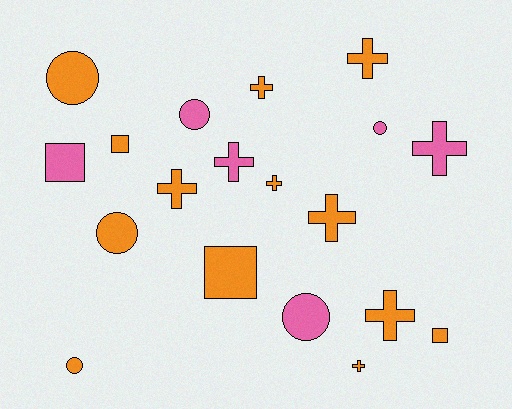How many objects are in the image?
There are 19 objects.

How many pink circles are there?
There are 3 pink circles.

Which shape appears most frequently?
Cross, with 9 objects.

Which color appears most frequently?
Orange, with 13 objects.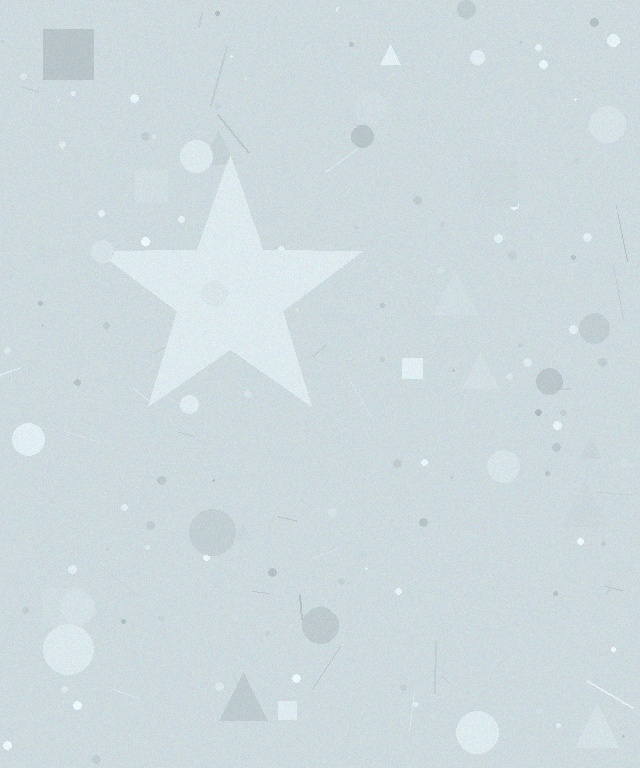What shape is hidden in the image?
A star is hidden in the image.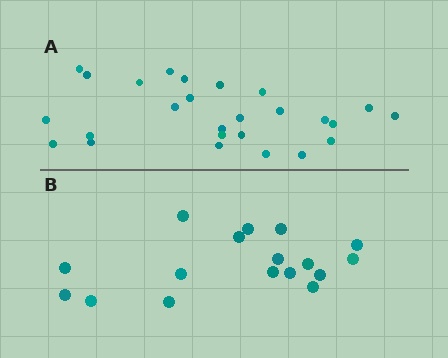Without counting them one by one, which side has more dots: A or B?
Region A (the top region) has more dots.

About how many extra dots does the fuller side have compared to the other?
Region A has roughly 8 or so more dots than region B.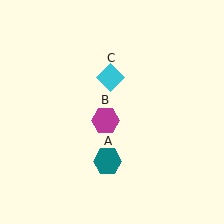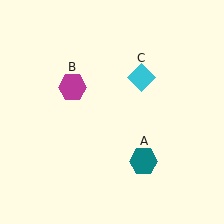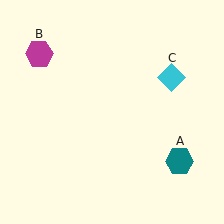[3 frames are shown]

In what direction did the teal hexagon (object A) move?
The teal hexagon (object A) moved right.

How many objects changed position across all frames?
3 objects changed position: teal hexagon (object A), magenta hexagon (object B), cyan diamond (object C).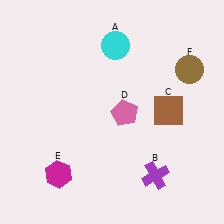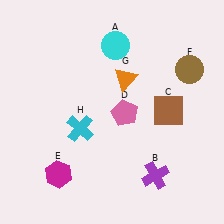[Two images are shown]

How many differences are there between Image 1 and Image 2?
There are 2 differences between the two images.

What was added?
An orange triangle (G), a cyan cross (H) were added in Image 2.